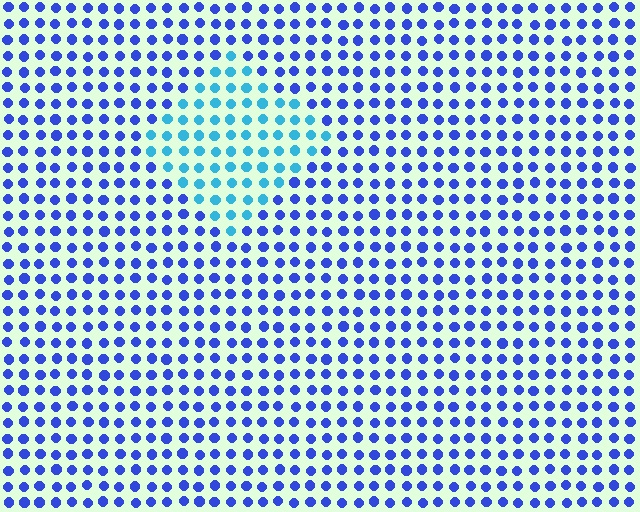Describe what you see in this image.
The image is filled with small blue elements in a uniform arrangement. A diamond-shaped region is visible where the elements are tinted to a slightly different hue, forming a subtle color boundary.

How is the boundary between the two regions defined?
The boundary is defined purely by a slight shift in hue (about 39 degrees). Spacing, size, and orientation are identical on both sides.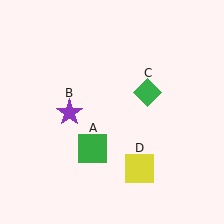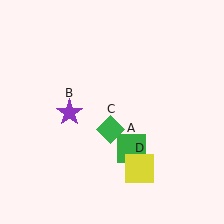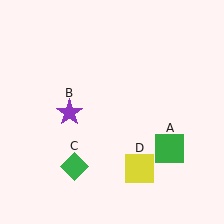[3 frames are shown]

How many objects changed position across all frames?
2 objects changed position: green square (object A), green diamond (object C).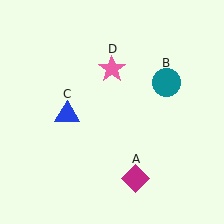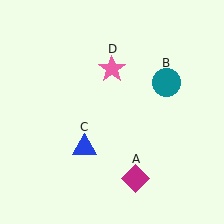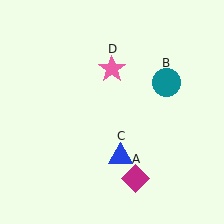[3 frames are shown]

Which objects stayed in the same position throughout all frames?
Magenta diamond (object A) and teal circle (object B) and pink star (object D) remained stationary.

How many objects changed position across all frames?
1 object changed position: blue triangle (object C).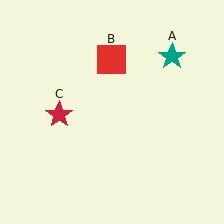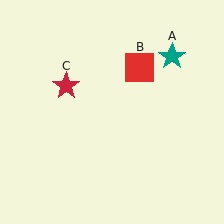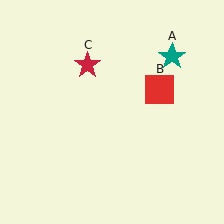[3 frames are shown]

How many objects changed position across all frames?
2 objects changed position: red square (object B), red star (object C).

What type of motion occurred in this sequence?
The red square (object B), red star (object C) rotated clockwise around the center of the scene.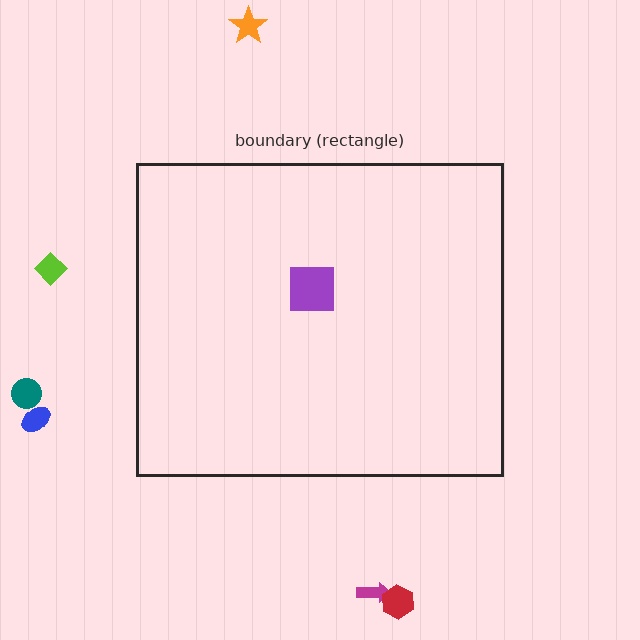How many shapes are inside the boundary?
1 inside, 6 outside.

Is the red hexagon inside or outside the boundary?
Outside.